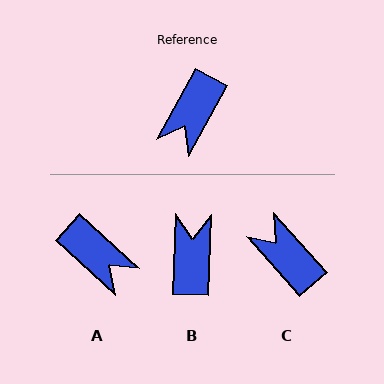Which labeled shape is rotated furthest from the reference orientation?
B, about 154 degrees away.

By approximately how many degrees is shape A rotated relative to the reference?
Approximately 77 degrees counter-clockwise.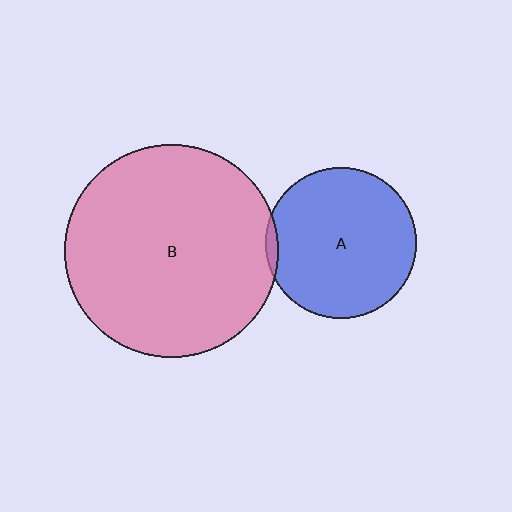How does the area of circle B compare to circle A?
Approximately 2.0 times.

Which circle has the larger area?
Circle B (pink).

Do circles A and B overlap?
Yes.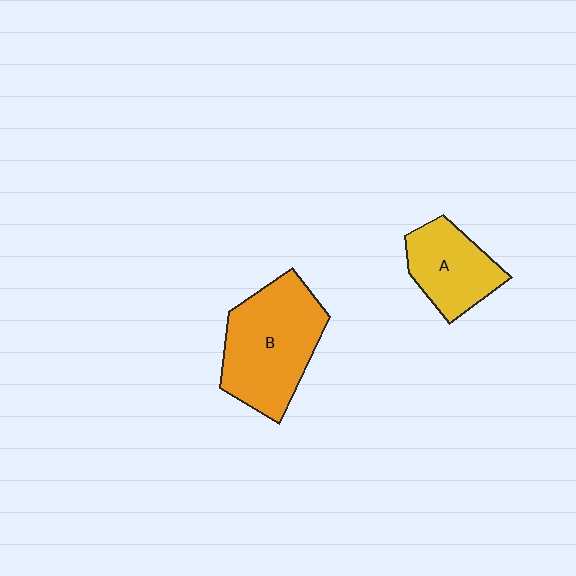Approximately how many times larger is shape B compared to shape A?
Approximately 1.6 times.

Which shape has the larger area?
Shape B (orange).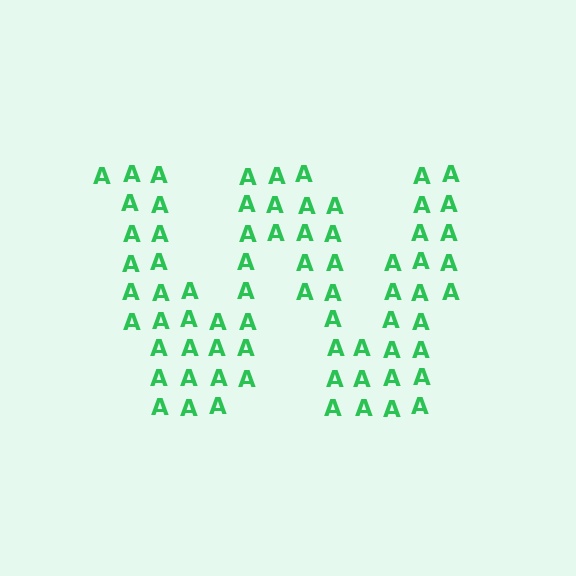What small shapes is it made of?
It is made of small letter A's.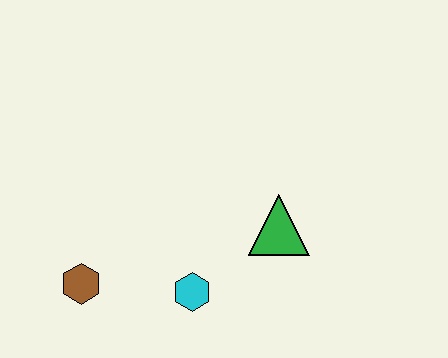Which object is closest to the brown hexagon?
The cyan hexagon is closest to the brown hexagon.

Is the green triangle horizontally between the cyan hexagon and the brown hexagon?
No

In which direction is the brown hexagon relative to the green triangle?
The brown hexagon is to the left of the green triangle.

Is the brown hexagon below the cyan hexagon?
No